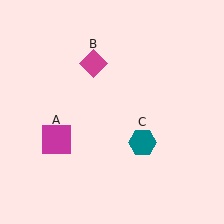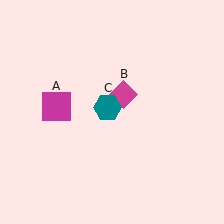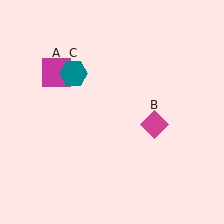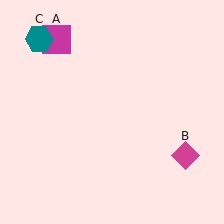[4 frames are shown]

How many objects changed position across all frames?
3 objects changed position: magenta square (object A), magenta diamond (object B), teal hexagon (object C).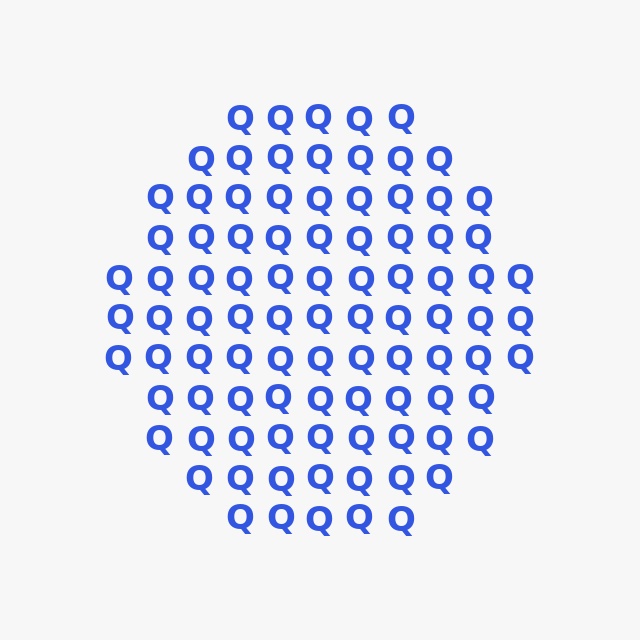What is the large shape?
The large shape is a hexagon.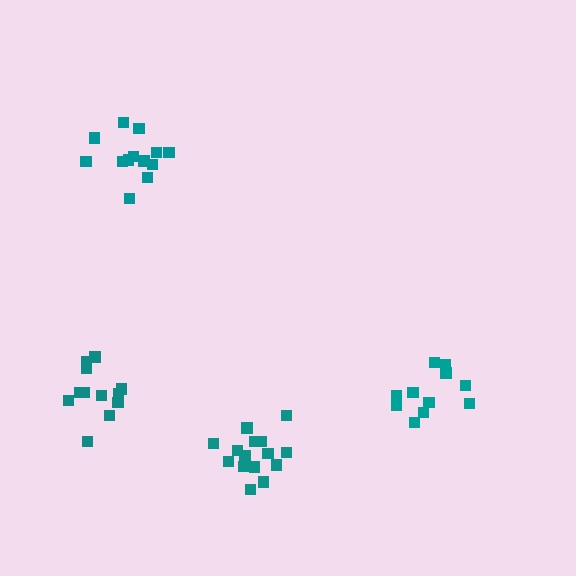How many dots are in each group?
Group 1: 15 dots, Group 2: 12 dots, Group 3: 13 dots, Group 4: 11 dots (51 total).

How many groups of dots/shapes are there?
There are 4 groups.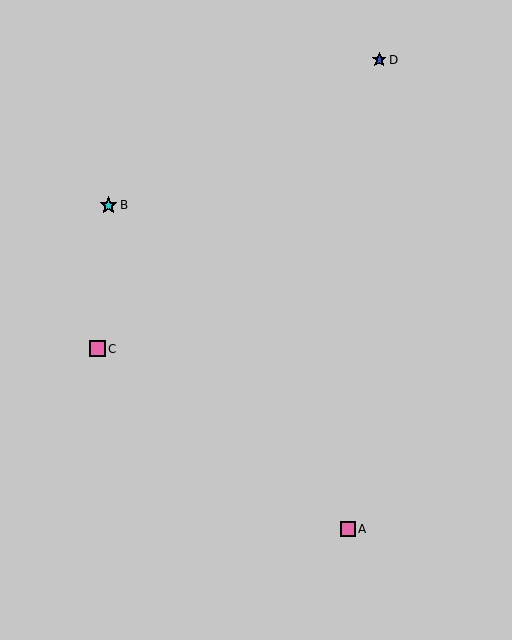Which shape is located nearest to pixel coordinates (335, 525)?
The pink square (labeled A) at (348, 529) is nearest to that location.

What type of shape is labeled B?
Shape B is a cyan star.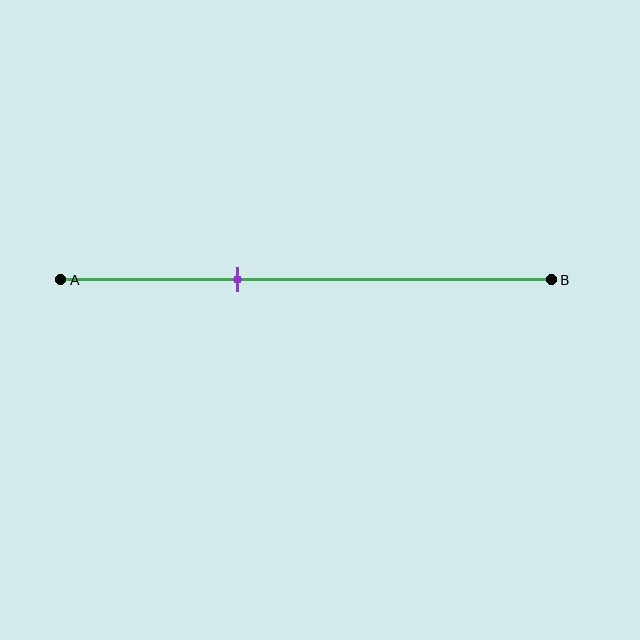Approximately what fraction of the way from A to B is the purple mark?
The purple mark is approximately 35% of the way from A to B.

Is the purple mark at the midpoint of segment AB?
No, the mark is at about 35% from A, not at the 50% midpoint.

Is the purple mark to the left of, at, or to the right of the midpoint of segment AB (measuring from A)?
The purple mark is to the left of the midpoint of segment AB.